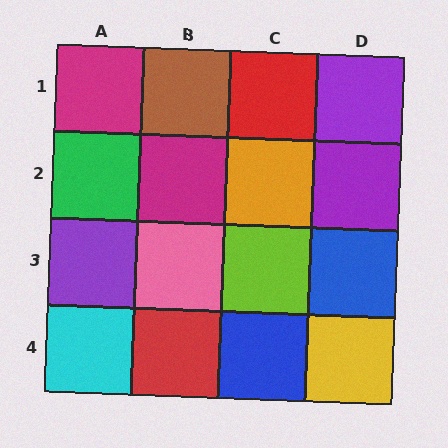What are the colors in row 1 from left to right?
Magenta, brown, red, purple.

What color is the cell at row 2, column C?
Orange.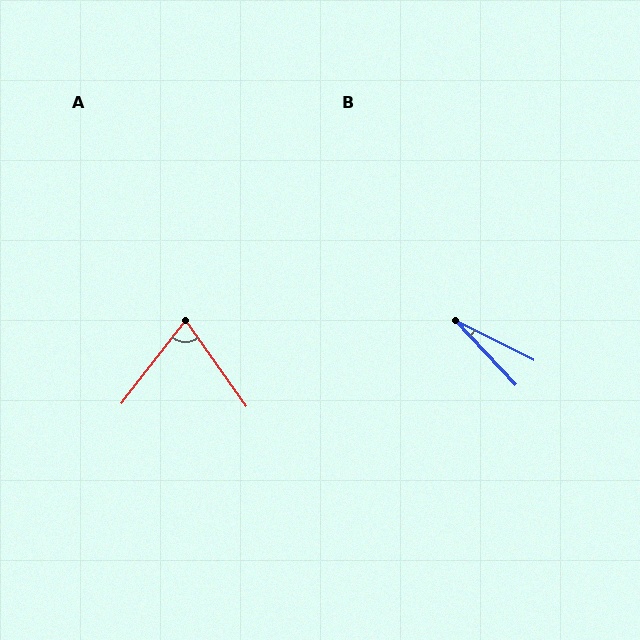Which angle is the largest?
A, at approximately 73 degrees.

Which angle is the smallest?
B, at approximately 21 degrees.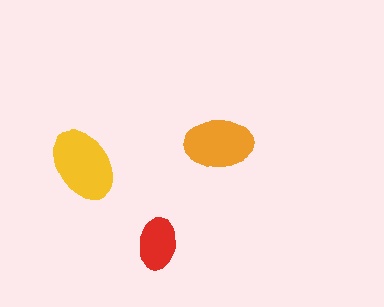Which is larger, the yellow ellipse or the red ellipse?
The yellow one.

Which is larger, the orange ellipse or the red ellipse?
The orange one.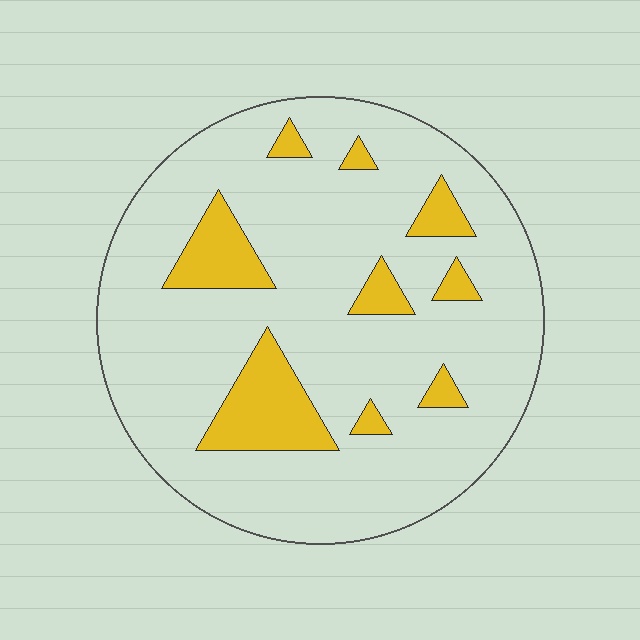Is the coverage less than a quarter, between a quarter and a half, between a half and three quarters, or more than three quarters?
Less than a quarter.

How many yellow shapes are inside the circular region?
9.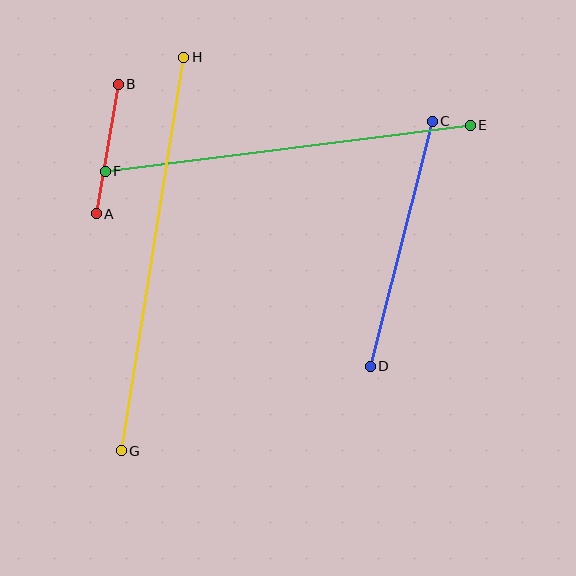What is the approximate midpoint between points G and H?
The midpoint is at approximately (152, 254) pixels.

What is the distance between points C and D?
The distance is approximately 252 pixels.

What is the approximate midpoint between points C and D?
The midpoint is at approximately (401, 244) pixels.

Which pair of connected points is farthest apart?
Points G and H are farthest apart.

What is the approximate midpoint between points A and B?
The midpoint is at approximately (107, 149) pixels.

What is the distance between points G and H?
The distance is approximately 398 pixels.